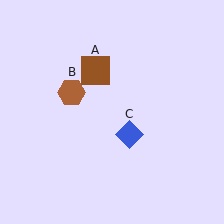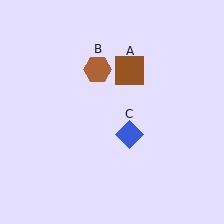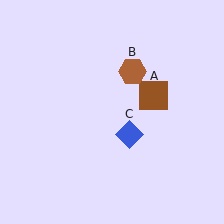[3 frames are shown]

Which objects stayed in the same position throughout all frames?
Blue diamond (object C) remained stationary.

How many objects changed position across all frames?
2 objects changed position: brown square (object A), brown hexagon (object B).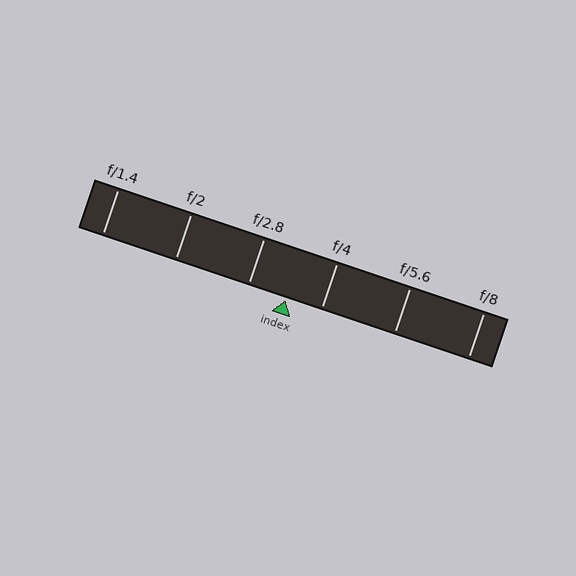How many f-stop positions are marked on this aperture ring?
There are 6 f-stop positions marked.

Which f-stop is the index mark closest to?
The index mark is closest to f/4.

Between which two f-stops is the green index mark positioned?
The index mark is between f/2.8 and f/4.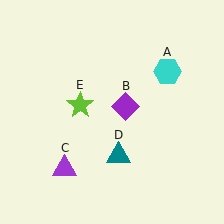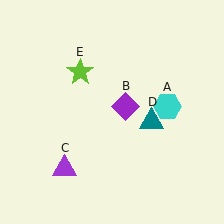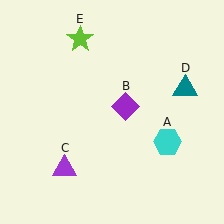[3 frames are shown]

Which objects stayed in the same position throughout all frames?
Purple diamond (object B) and purple triangle (object C) remained stationary.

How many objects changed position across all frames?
3 objects changed position: cyan hexagon (object A), teal triangle (object D), lime star (object E).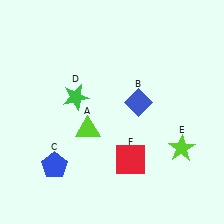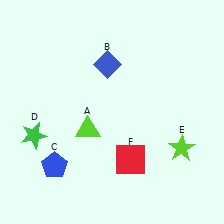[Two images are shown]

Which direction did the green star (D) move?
The green star (D) moved left.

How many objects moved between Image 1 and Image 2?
2 objects moved between the two images.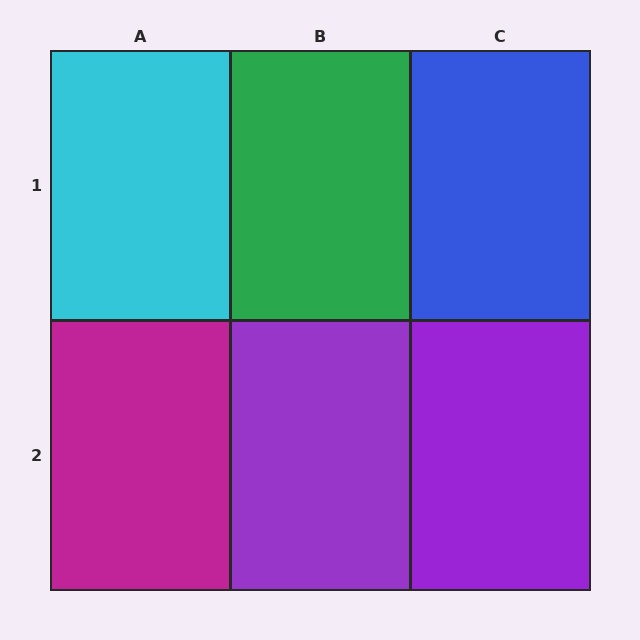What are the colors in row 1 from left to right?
Cyan, green, blue.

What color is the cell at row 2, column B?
Purple.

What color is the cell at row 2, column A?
Magenta.